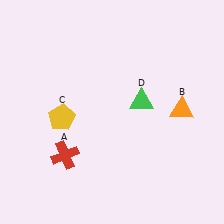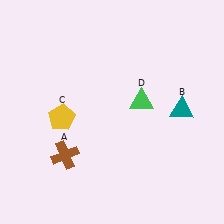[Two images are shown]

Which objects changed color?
A changed from red to brown. B changed from orange to teal.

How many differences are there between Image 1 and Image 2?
There are 2 differences between the two images.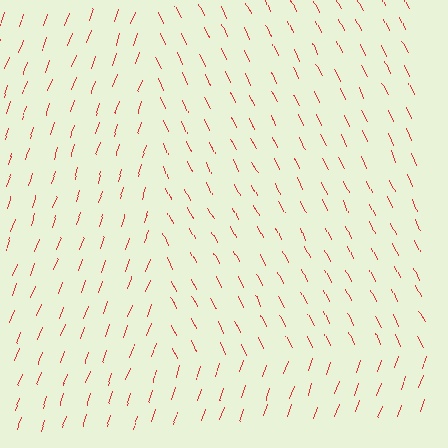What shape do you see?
I see a rectangle.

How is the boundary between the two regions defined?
The boundary is defined purely by a change in line orientation (approximately 45 degrees difference). All lines are the same color and thickness.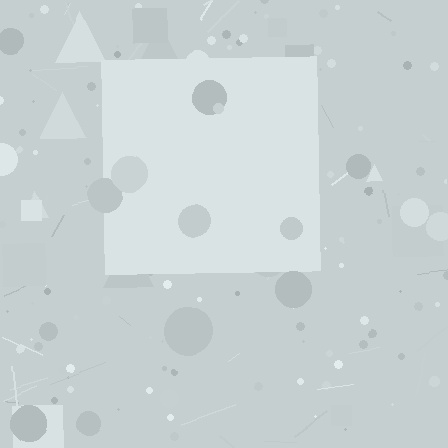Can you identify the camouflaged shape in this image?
The camouflaged shape is a square.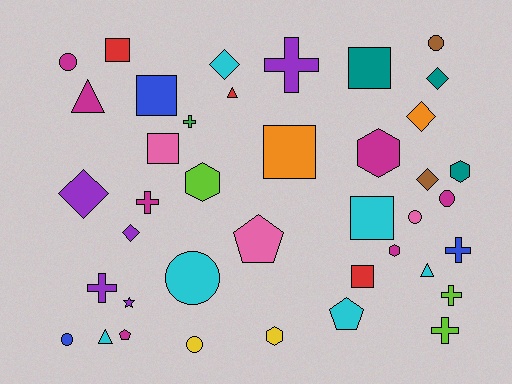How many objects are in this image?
There are 40 objects.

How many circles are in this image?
There are 7 circles.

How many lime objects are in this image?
There are 3 lime objects.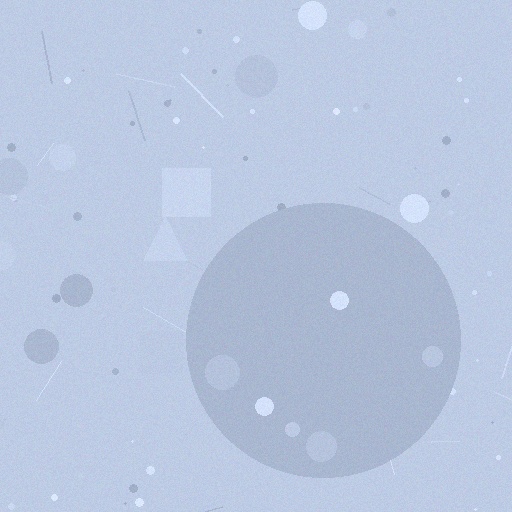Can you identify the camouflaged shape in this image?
The camouflaged shape is a circle.